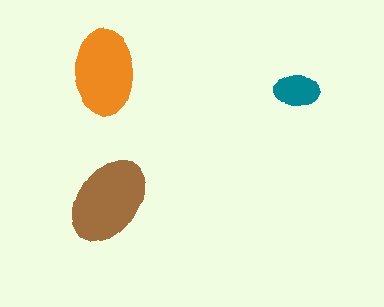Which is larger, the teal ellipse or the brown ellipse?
The brown one.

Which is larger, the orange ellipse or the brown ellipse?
The brown one.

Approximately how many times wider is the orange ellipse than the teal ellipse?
About 2 times wider.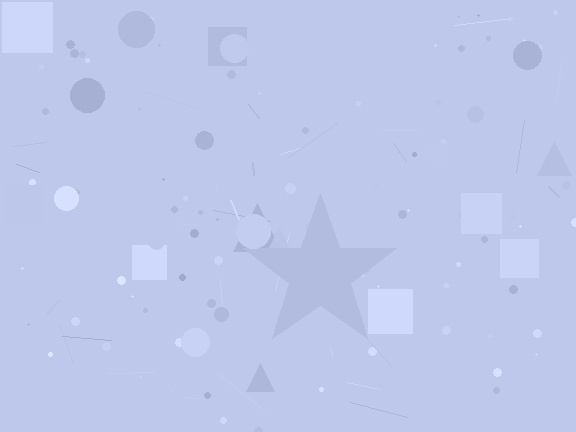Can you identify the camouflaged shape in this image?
The camouflaged shape is a star.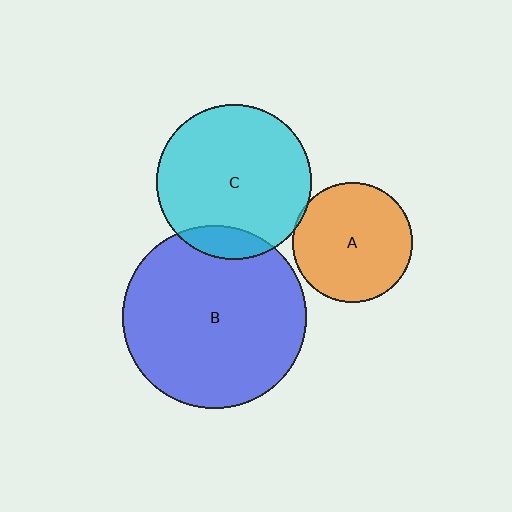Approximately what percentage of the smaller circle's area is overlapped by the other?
Approximately 10%.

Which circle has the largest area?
Circle B (blue).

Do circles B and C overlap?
Yes.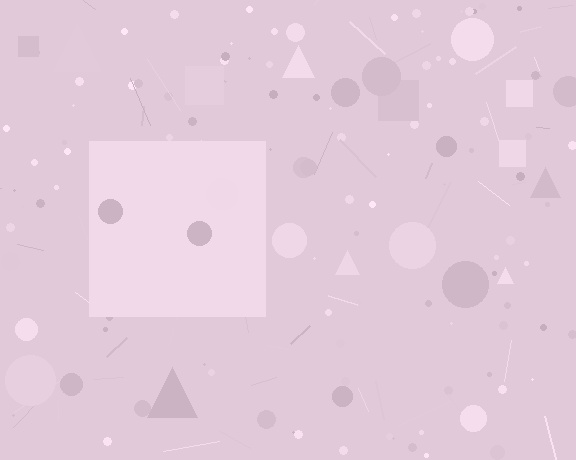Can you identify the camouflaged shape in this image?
The camouflaged shape is a square.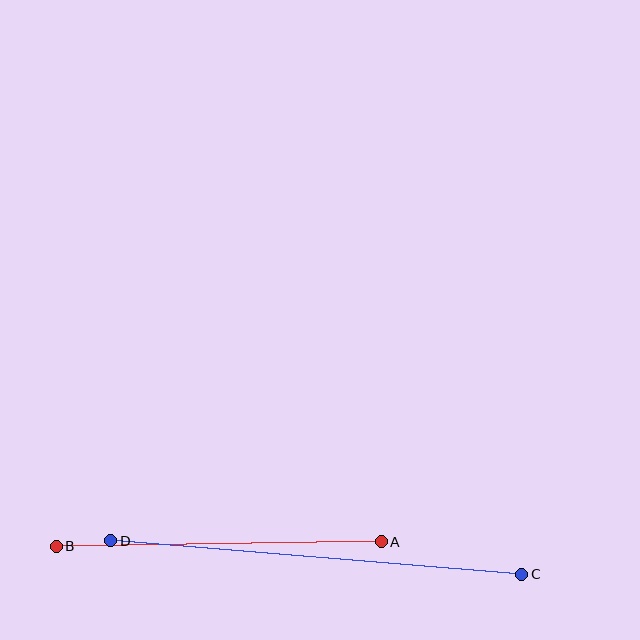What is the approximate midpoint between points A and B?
The midpoint is at approximately (219, 544) pixels.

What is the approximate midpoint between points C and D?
The midpoint is at approximately (316, 558) pixels.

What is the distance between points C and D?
The distance is approximately 413 pixels.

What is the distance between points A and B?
The distance is approximately 325 pixels.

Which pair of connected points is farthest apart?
Points C and D are farthest apart.